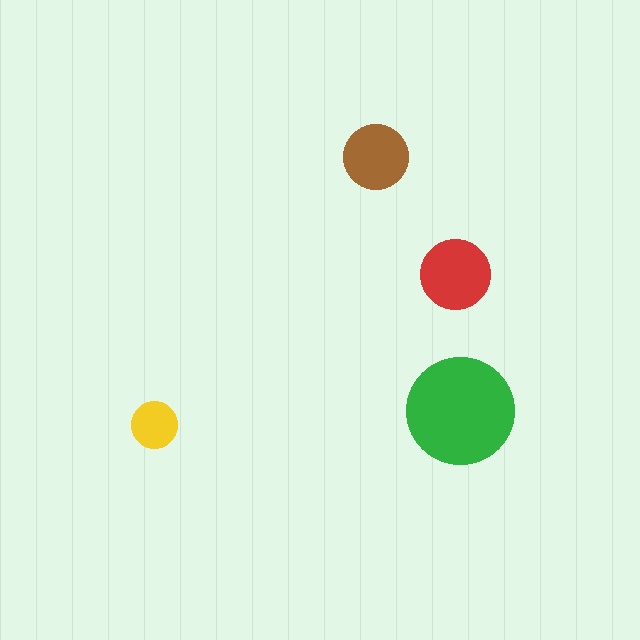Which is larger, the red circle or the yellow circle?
The red one.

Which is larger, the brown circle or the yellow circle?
The brown one.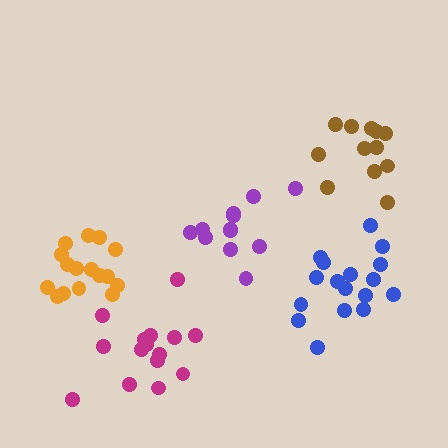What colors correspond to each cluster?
The clusters are colored: magenta, blue, orange, purple, brown.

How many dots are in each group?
Group 1: 15 dots, Group 2: 17 dots, Group 3: 16 dots, Group 4: 12 dots, Group 5: 12 dots (72 total).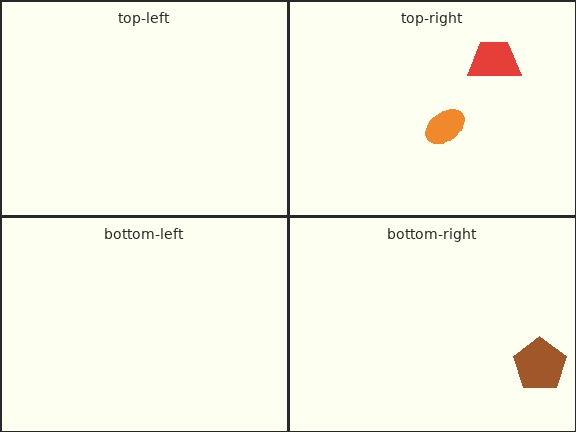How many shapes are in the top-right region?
2.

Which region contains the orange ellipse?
The top-right region.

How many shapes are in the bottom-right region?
1.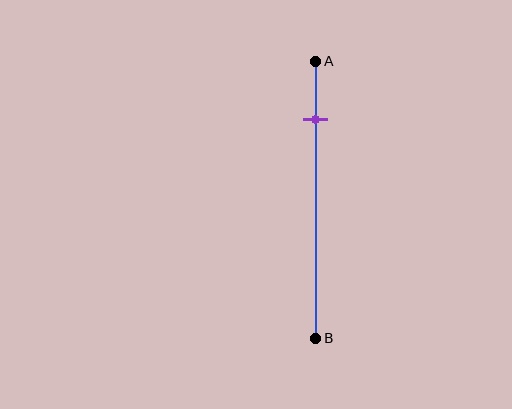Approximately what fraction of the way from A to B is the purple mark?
The purple mark is approximately 20% of the way from A to B.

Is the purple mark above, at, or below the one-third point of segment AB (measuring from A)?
The purple mark is above the one-third point of segment AB.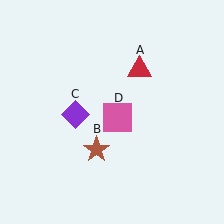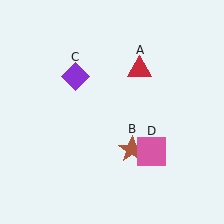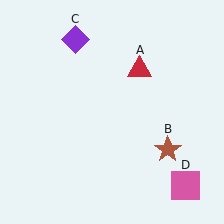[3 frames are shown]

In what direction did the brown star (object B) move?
The brown star (object B) moved right.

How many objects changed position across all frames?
3 objects changed position: brown star (object B), purple diamond (object C), pink square (object D).